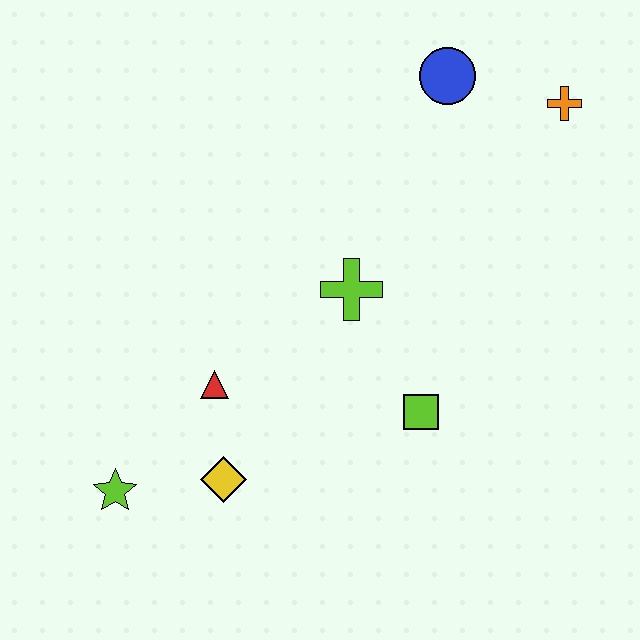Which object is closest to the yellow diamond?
The red triangle is closest to the yellow diamond.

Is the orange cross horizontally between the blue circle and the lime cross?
No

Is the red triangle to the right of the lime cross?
No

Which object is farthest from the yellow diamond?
The orange cross is farthest from the yellow diamond.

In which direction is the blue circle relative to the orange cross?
The blue circle is to the left of the orange cross.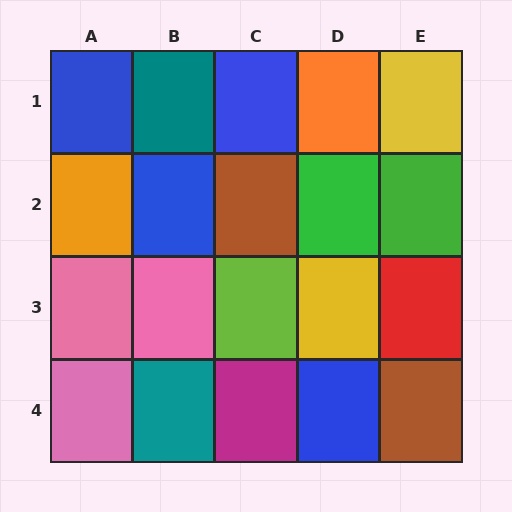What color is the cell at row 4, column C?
Magenta.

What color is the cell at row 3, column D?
Yellow.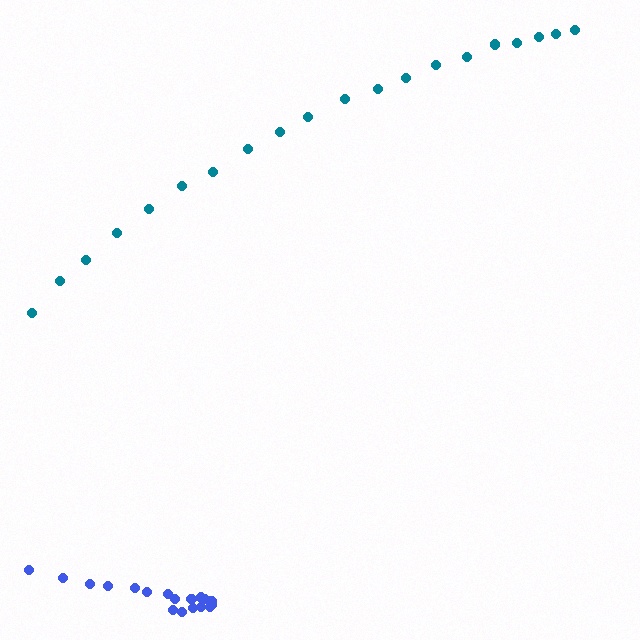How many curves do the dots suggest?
There are 2 distinct paths.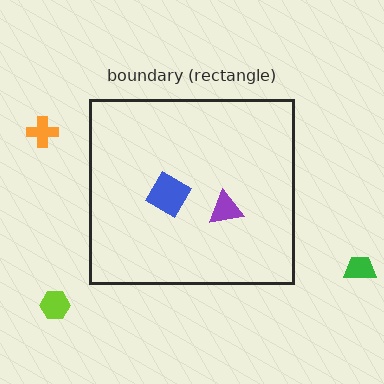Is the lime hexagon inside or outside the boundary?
Outside.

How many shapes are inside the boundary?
2 inside, 3 outside.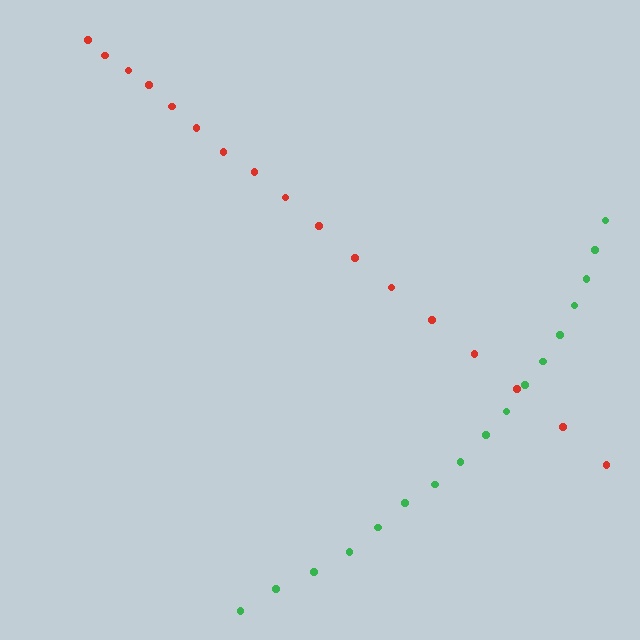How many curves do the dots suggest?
There are 2 distinct paths.